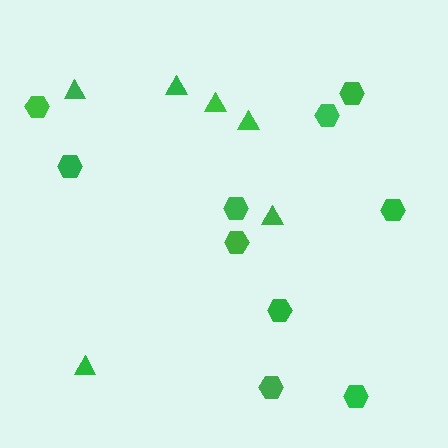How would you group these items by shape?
There are 2 groups: one group of hexagons (10) and one group of triangles (6).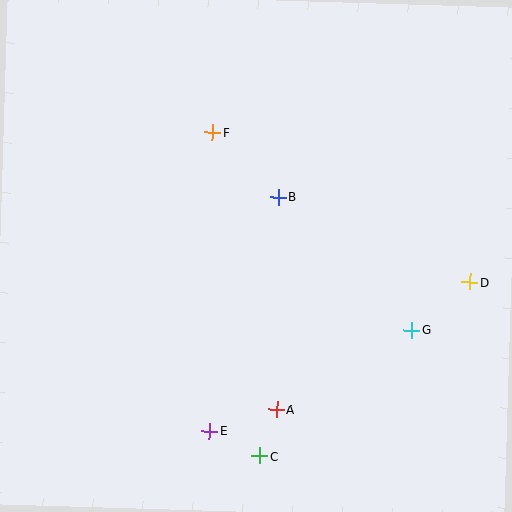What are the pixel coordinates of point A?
Point A is at (277, 409).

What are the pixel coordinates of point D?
Point D is at (470, 282).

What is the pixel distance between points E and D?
The distance between E and D is 300 pixels.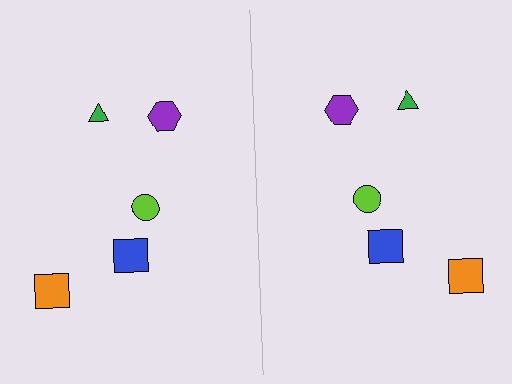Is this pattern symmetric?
Yes, this pattern has bilateral (reflection) symmetry.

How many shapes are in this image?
There are 10 shapes in this image.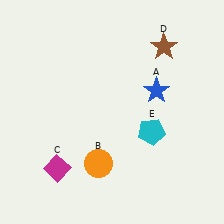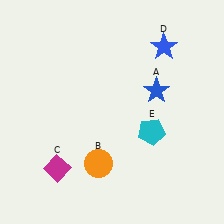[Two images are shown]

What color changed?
The star (D) changed from brown in Image 1 to blue in Image 2.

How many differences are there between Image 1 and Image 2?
There is 1 difference between the two images.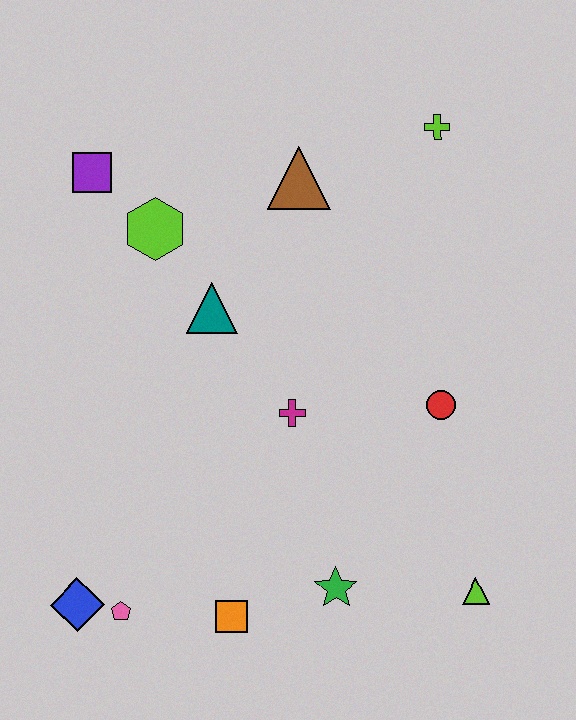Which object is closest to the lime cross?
The brown triangle is closest to the lime cross.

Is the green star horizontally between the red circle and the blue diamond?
Yes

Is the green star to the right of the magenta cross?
Yes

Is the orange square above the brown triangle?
No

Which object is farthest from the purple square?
The lime triangle is farthest from the purple square.